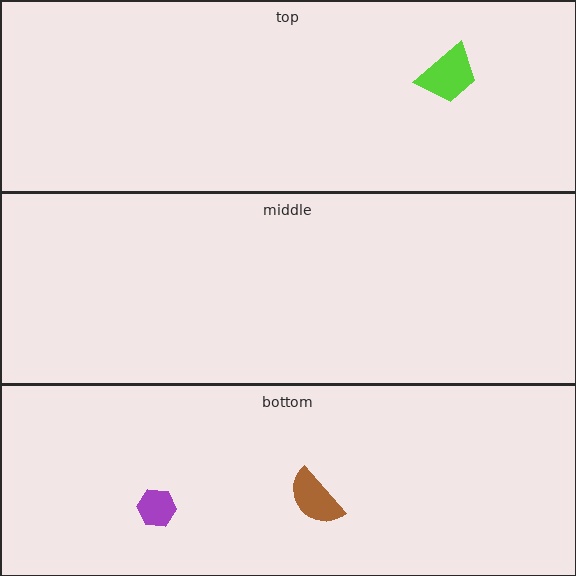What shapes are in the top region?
The lime trapezoid.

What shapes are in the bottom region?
The purple hexagon, the brown semicircle.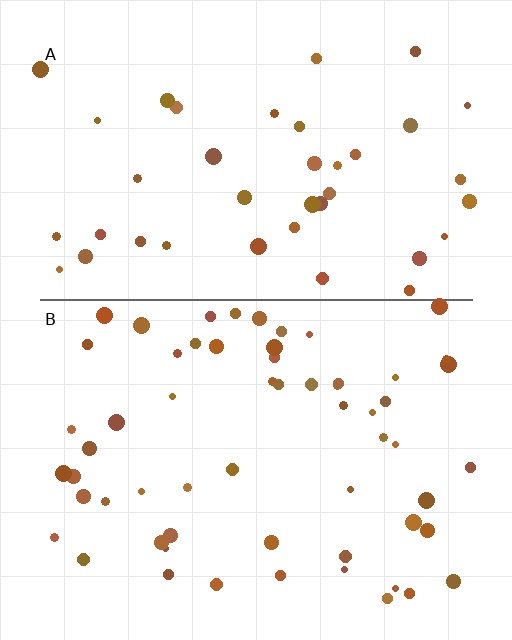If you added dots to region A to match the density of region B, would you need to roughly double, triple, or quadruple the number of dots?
Approximately double.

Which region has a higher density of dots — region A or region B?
B (the bottom).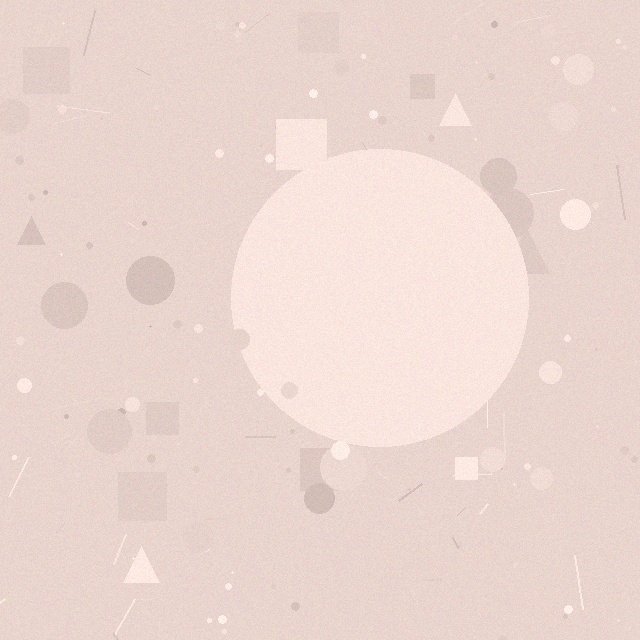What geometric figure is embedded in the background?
A circle is embedded in the background.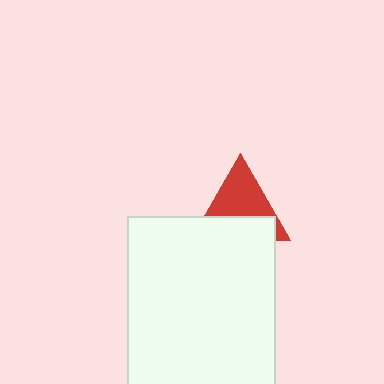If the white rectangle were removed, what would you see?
You would see the complete red triangle.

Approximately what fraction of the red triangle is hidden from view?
Roughly 45% of the red triangle is hidden behind the white rectangle.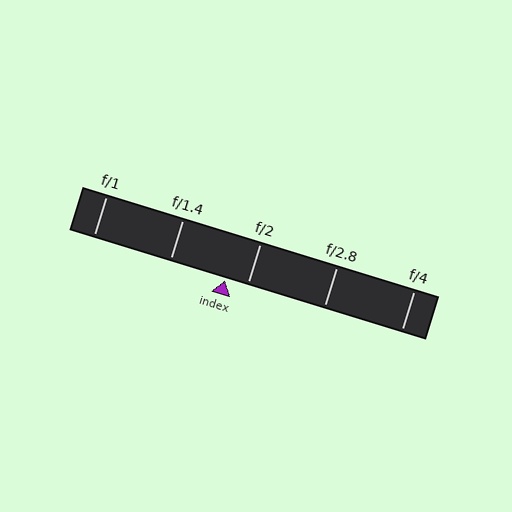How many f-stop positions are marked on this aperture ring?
There are 5 f-stop positions marked.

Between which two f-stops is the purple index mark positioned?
The index mark is between f/1.4 and f/2.